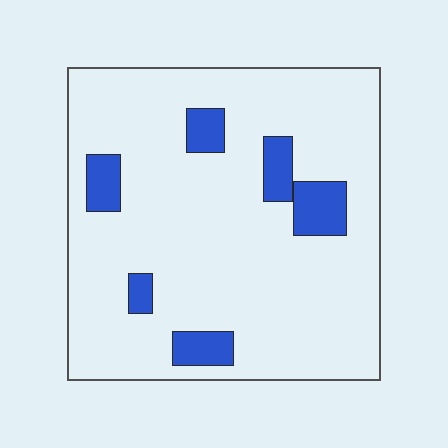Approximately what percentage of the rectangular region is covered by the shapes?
Approximately 10%.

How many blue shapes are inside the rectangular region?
6.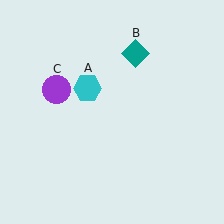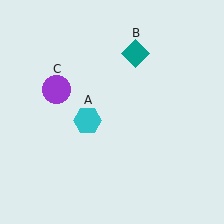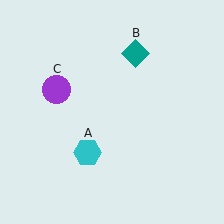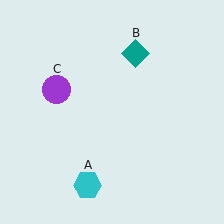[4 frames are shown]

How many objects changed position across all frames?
1 object changed position: cyan hexagon (object A).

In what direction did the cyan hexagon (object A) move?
The cyan hexagon (object A) moved down.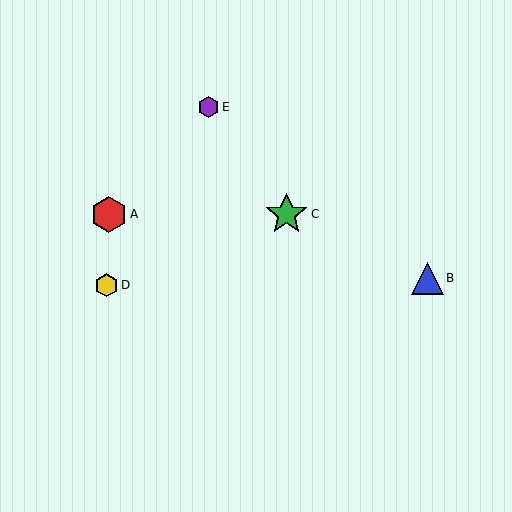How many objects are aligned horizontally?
2 objects (A, C) are aligned horizontally.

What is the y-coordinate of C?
Object C is at y≈214.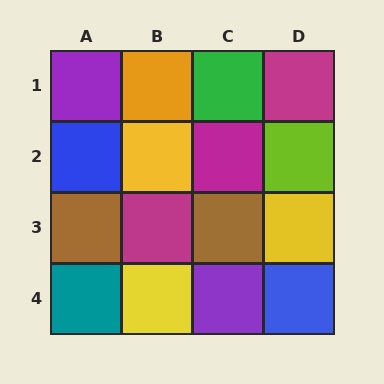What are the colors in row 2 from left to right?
Blue, yellow, magenta, lime.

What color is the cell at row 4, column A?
Teal.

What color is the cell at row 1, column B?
Orange.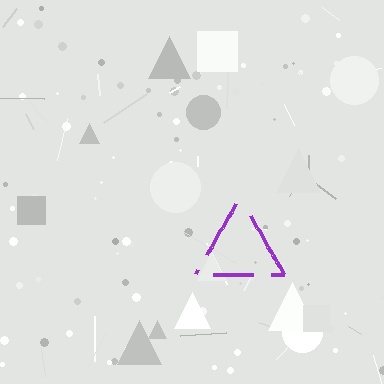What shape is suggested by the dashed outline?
The dashed outline suggests a triangle.